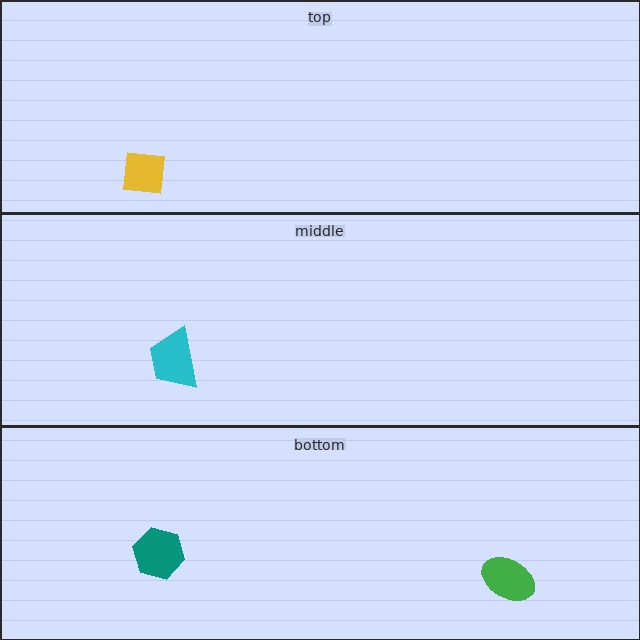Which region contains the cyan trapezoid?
The middle region.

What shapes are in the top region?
The yellow square.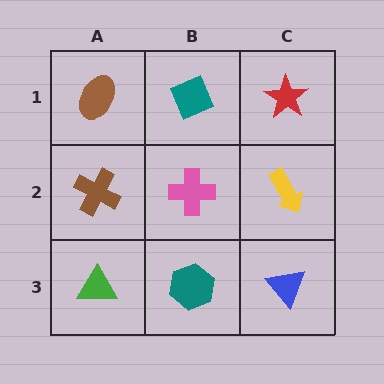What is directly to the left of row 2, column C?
A pink cross.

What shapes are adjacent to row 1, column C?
A yellow arrow (row 2, column C), a teal diamond (row 1, column B).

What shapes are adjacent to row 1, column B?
A pink cross (row 2, column B), a brown ellipse (row 1, column A), a red star (row 1, column C).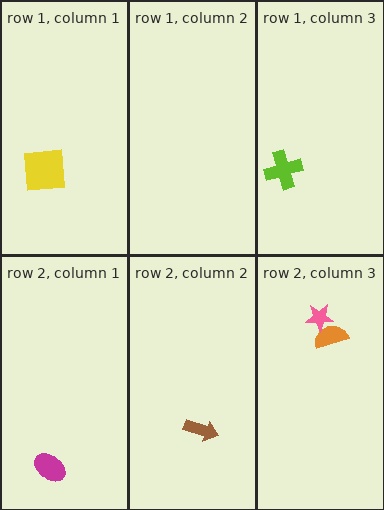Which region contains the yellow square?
The row 1, column 1 region.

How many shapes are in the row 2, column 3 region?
2.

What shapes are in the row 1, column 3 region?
The lime cross.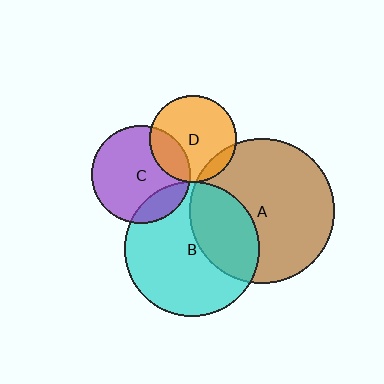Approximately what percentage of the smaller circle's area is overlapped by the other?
Approximately 10%.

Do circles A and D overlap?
Yes.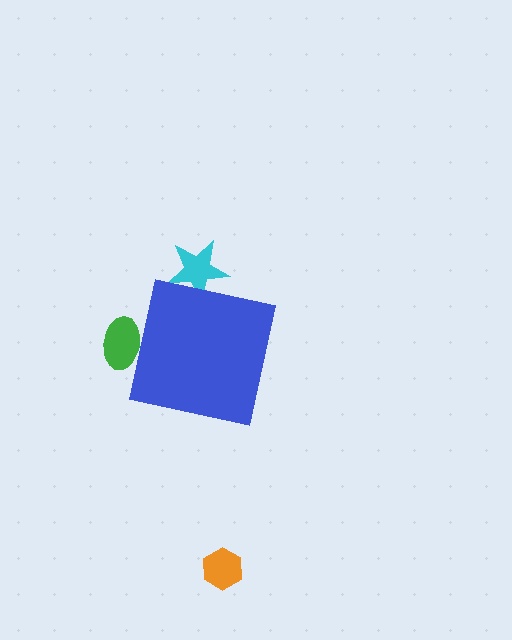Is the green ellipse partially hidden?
Yes, the green ellipse is partially hidden behind the blue square.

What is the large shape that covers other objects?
A blue square.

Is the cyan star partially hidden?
Yes, the cyan star is partially hidden behind the blue square.